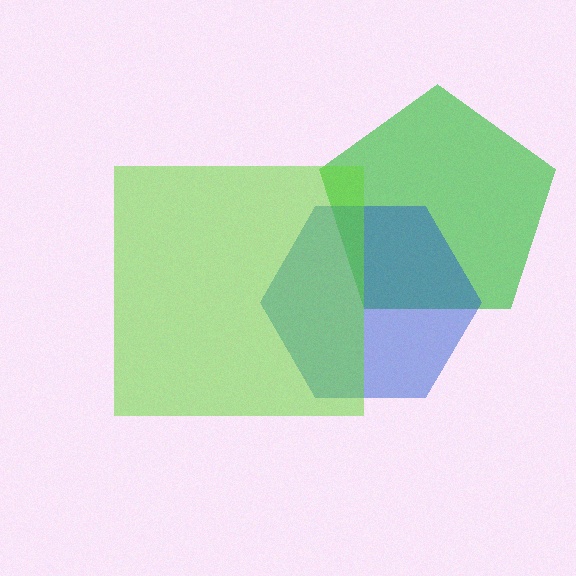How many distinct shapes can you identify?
There are 3 distinct shapes: a green pentagon, a blue hexagon, a lime square.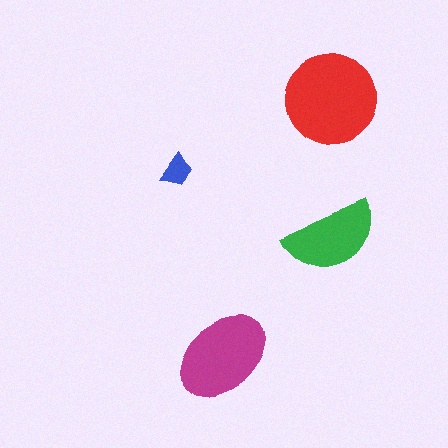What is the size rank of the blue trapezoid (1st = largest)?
4th.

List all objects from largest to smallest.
The red circle, the magenta ellipse, the green semicircle, the blue trapezoid.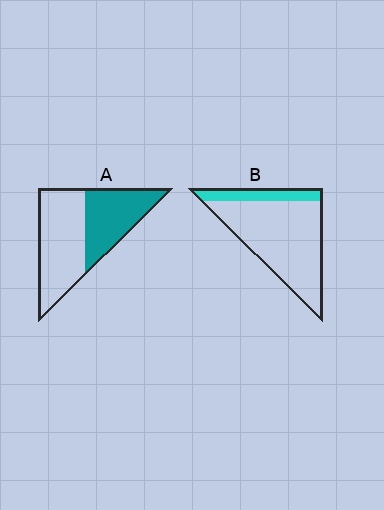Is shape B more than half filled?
No.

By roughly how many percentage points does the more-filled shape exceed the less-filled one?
By roughly 25 percentage points (A over B).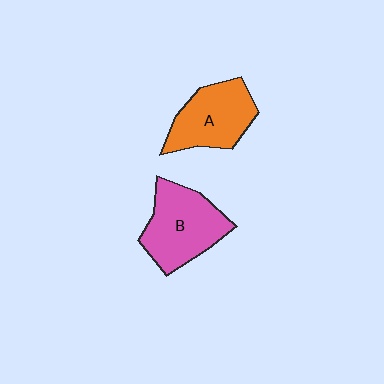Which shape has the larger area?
Shape B (pink).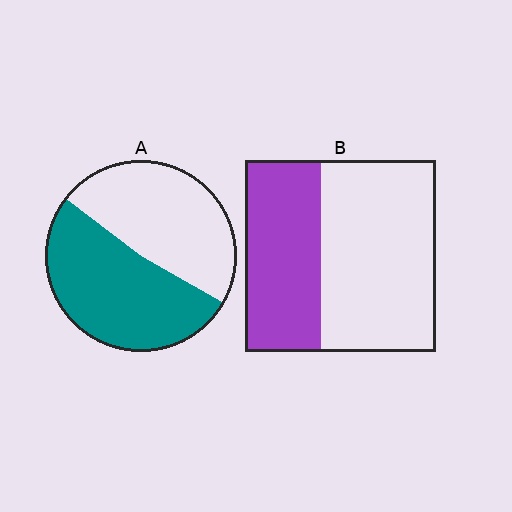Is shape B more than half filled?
No.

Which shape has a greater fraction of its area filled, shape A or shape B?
Shape A.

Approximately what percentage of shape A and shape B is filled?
A is approximately 50% and B is approximately 40%.